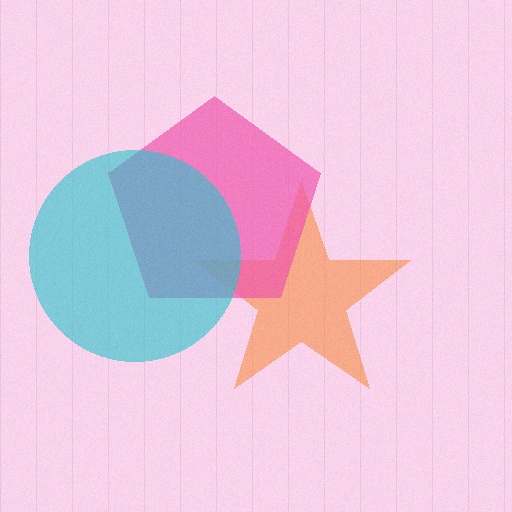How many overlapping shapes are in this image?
There are 3 overlapping shapes in the image.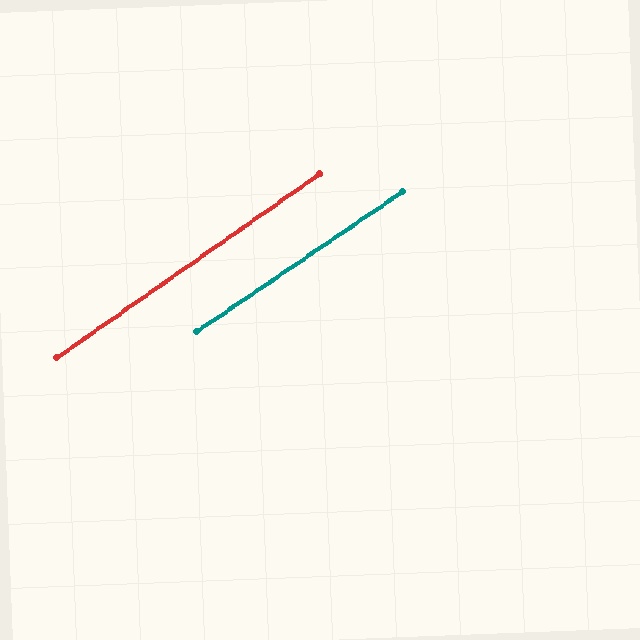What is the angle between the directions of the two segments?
Approximately 1 degree.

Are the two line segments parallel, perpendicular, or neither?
Parallel — their directions differ by only 0.7°.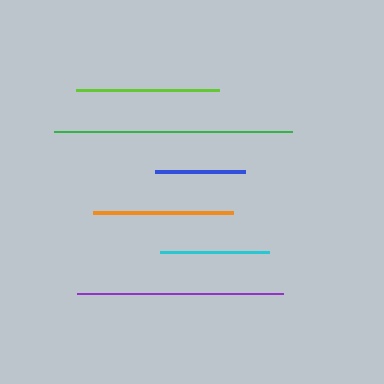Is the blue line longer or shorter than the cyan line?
The cyan line is longer than the blue line.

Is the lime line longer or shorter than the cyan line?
The lime line is longer than the cyan line.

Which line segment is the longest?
The green line is the longest at approximately 238 pixels.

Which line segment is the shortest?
The blue line is the shortest at approximately 90 pixels.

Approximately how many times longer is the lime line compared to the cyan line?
The lime line is approximately 1.3 times the length of the cyan line.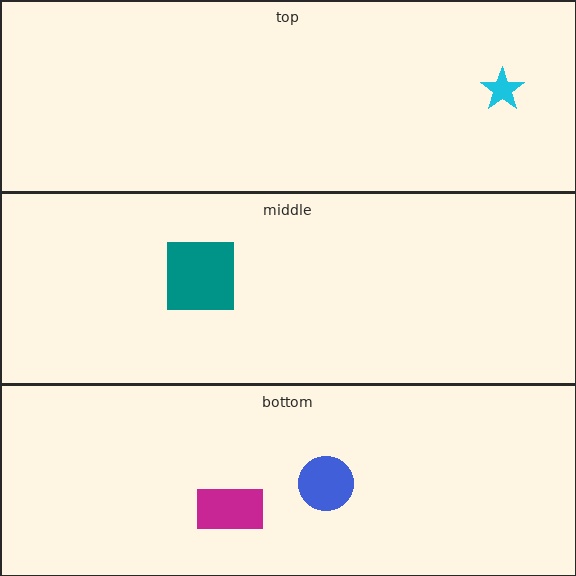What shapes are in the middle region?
The teal square.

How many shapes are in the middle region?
1.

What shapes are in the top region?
The cyan star.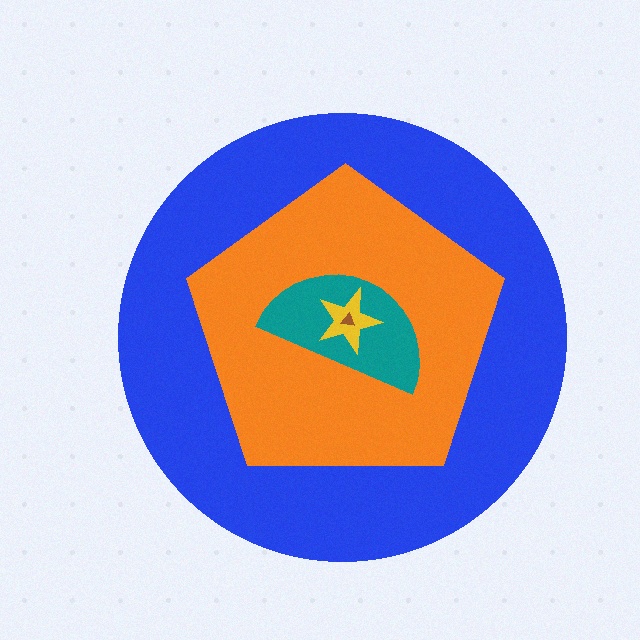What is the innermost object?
The brown triangle.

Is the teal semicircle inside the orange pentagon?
Yes.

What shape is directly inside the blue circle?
The orange pentagon.